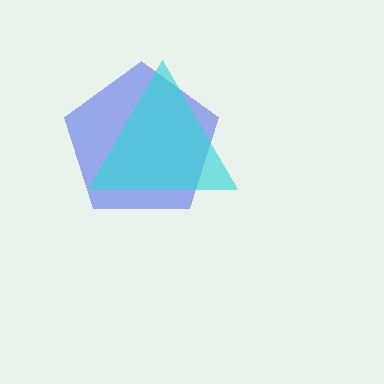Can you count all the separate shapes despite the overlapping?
Yes, there are 2 separate shapes.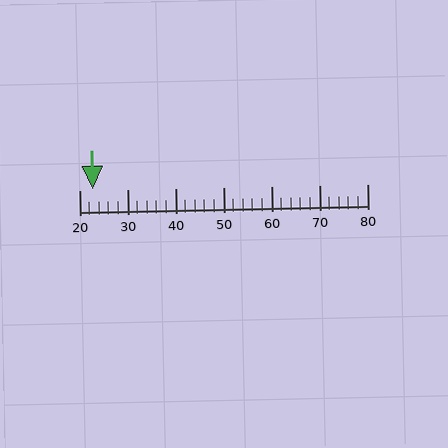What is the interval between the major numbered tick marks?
The major tick marks are spaced 10 units apart.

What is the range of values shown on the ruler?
The ruler shows values from 20 to 80.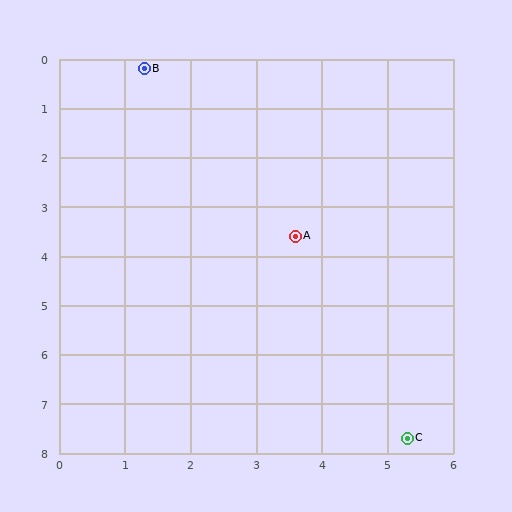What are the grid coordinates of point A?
Point A is at approximately (3.6, 3.6).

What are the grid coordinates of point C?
Point C is at approximately (5.3, 7.7).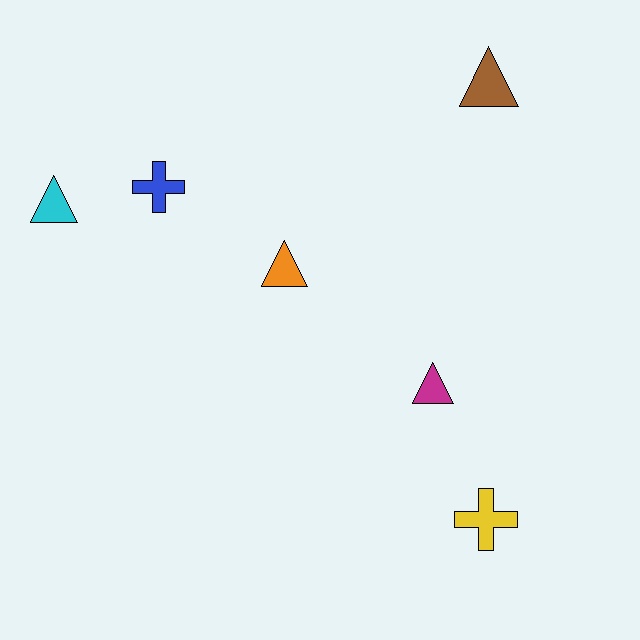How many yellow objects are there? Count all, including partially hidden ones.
There is 1 yellow object.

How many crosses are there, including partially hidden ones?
There are 2 crosses.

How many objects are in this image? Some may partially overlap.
There are 6 objects.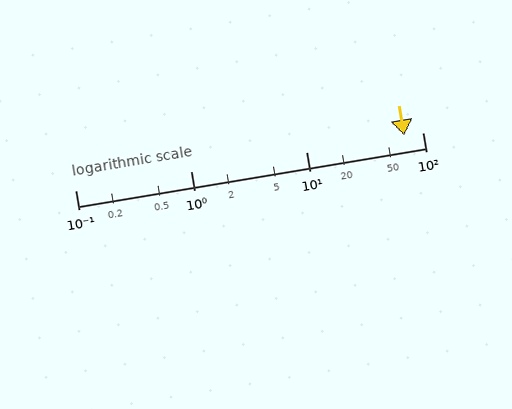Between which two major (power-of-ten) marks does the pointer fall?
The pointer is between 10 and 100.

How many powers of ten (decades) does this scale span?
The scale spans 3 decades, from 0.1 to 100.